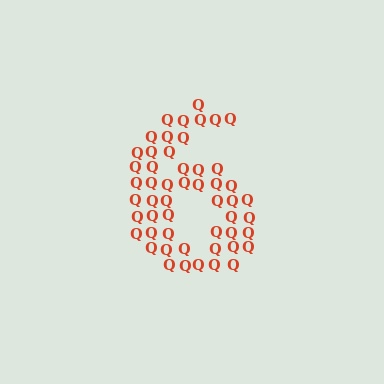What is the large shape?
The large shape is the digit 6.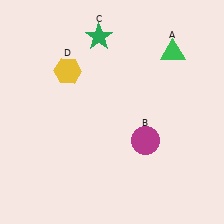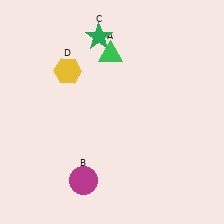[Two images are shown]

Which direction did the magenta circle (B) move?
The magenta circle (B) moved left.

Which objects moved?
The objects that moved are: the green triangle (A), the magenta circle (B).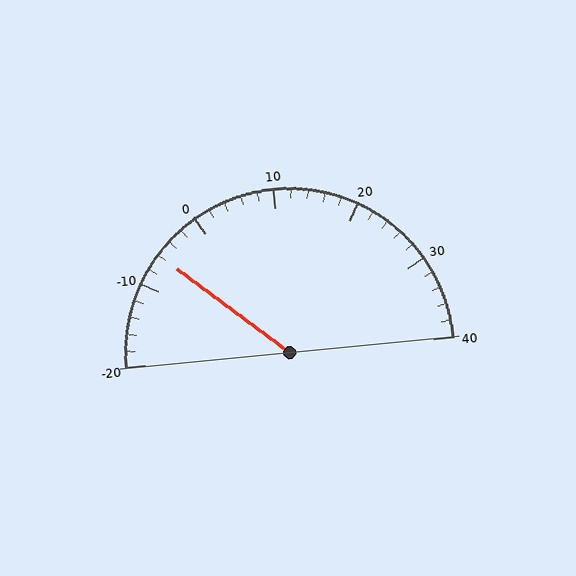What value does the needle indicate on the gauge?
The needle indicates approximately -6.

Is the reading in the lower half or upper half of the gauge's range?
The reading is in the lower half of the range (-20 to 40).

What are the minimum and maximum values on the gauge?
The gauge ranges from -20 to 40.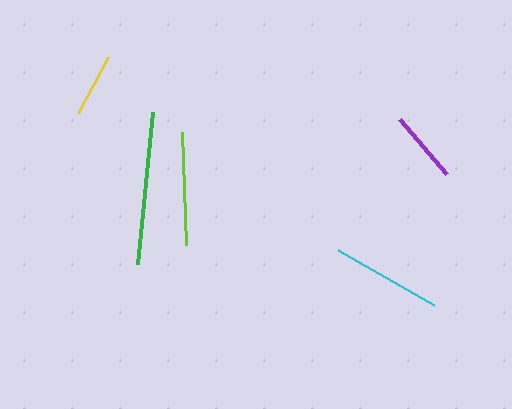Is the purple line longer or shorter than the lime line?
The lime line is longer than the purple line.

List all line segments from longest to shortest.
From longest to shortest: green, lime, cyan, purple, yellow.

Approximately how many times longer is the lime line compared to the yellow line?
The lime line is approximately 1.8 times the length of the yellow line.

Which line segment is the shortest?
The yellow line is the shortest at approximately 64 pixels.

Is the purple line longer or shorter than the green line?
The green line is longer than the purple line.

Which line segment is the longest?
The green line is the longest at approximately 153 pixels.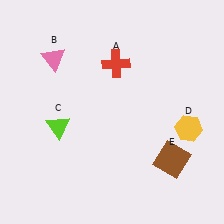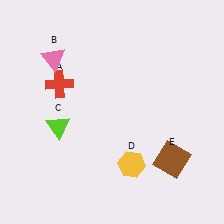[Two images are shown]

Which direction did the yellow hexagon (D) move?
The yellow hexagon (D) moved left.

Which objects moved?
The objects that moved are: the red cross (A), the yellow hexagon (D).